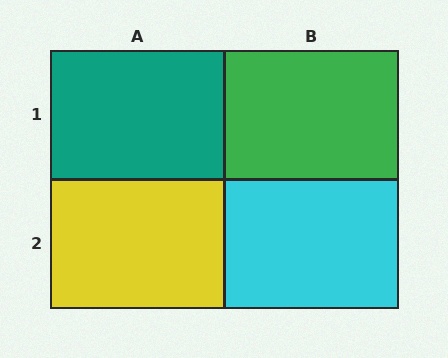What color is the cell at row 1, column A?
Teal.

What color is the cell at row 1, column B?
Green.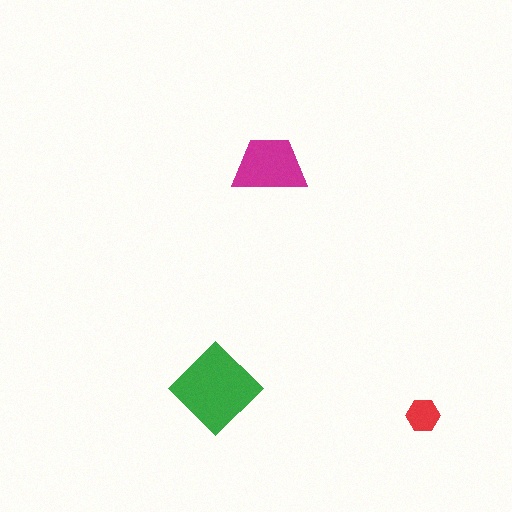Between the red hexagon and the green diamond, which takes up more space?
The green diamond.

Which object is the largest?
The green diamond.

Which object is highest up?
The magenta trapezoid is topmost.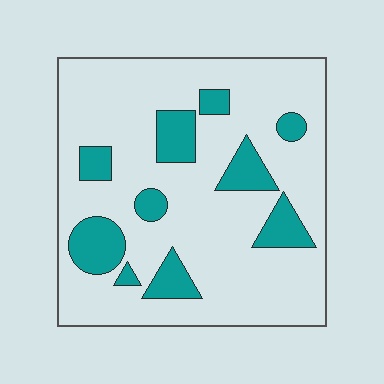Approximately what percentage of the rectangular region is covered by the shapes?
Approximately 20%.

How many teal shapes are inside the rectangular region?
10.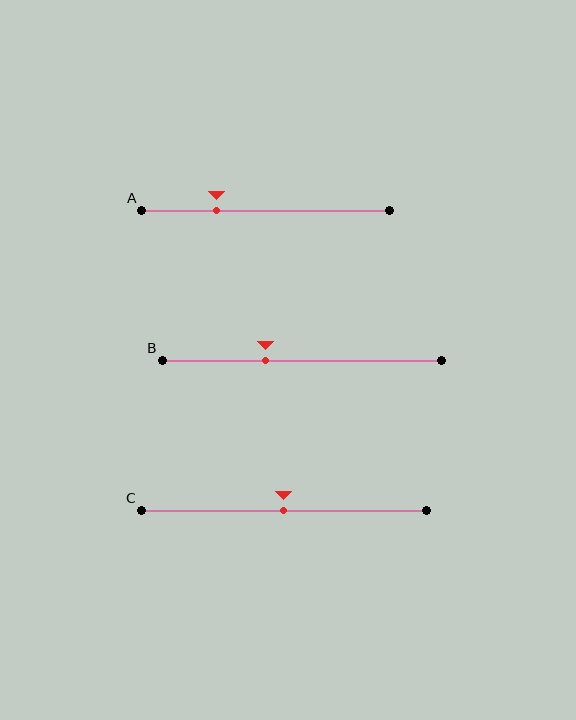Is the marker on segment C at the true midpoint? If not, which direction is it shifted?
Yes, the marker on segment C is at the true midpoint.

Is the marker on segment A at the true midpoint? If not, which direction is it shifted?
No, the marker on segment A is shifted to the left by about 20% of the segment length.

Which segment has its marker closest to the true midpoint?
Segment C has its marker closest to the true midpoint.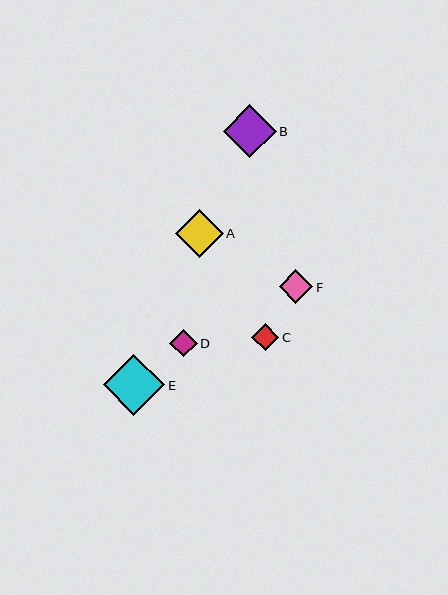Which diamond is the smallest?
Diamond D is the smallest with a size of approximately 27 pixels.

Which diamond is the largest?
Diamond E is the largest with a size of approximately 62 pixels.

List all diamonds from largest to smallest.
From largest to smallest: E, B, A, F, C, D.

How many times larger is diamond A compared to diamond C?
Diamond A is approximately 1.7 times the size of diamond C.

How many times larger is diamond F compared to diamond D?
Diamond F is approximately 1.2 times the size of diamond D.